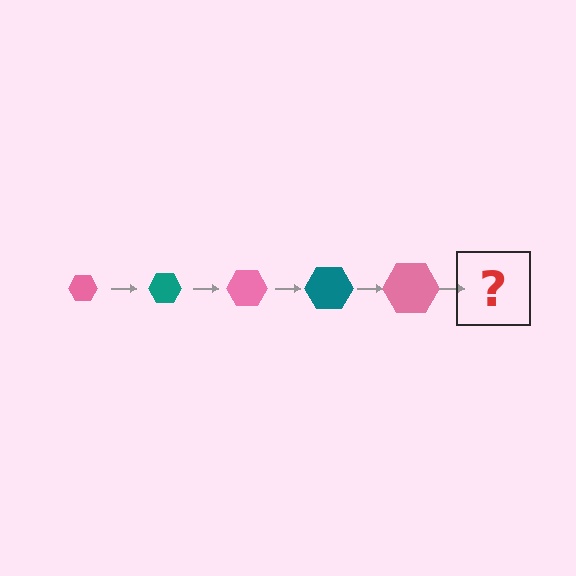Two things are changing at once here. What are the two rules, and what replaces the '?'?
The two rules are that the hexagon grows larger each step and the color cycles through pink and teal. The '?' should be a teal hexagon, larger than the previous one.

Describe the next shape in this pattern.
It should be a teal hexagon, larger than the previous one.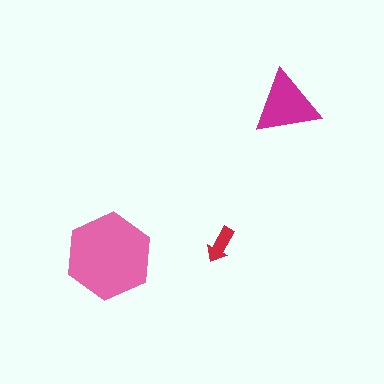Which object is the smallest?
The red arrow.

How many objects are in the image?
There are 3 objects in the image.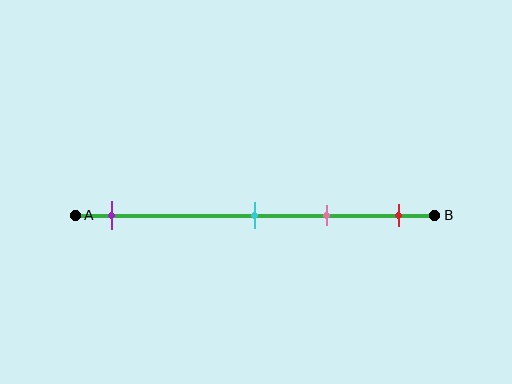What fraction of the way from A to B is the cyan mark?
The cyan mark is approximately 50% (0.5) of the way from A to B.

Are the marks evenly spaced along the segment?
No, the marks are not evenly spaced.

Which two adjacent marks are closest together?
The cyan and pink marks are the closest adjacent pair.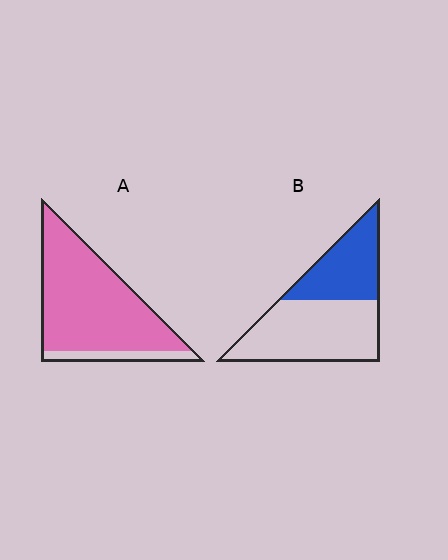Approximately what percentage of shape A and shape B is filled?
A is approximately 85% and B is approximately 40%.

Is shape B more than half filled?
No.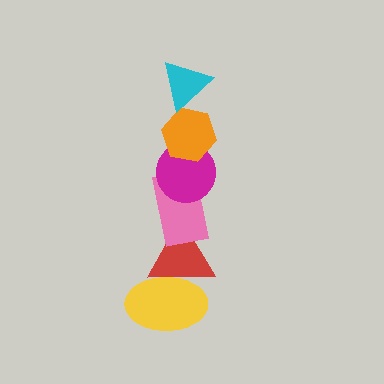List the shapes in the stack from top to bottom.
From top to bottom: the cyan triangle, the orange hexagon, the magenta circle, the pink rectangle, the red triangle, the yellow ellipse.